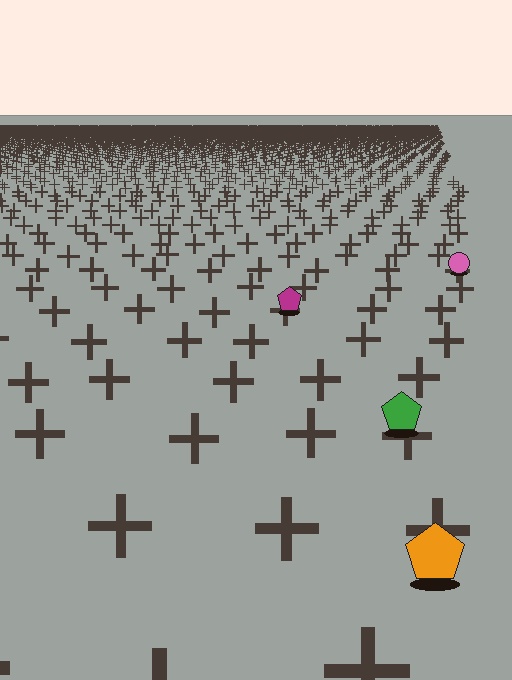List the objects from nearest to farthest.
From nearest to farthest: the orange pentagon, the green pentagon, the magenta pentagon, the pink circle.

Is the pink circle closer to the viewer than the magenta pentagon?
No. The magenta pentagon is closer — you can tell from the texture gradient: the ground texture is coarser near it.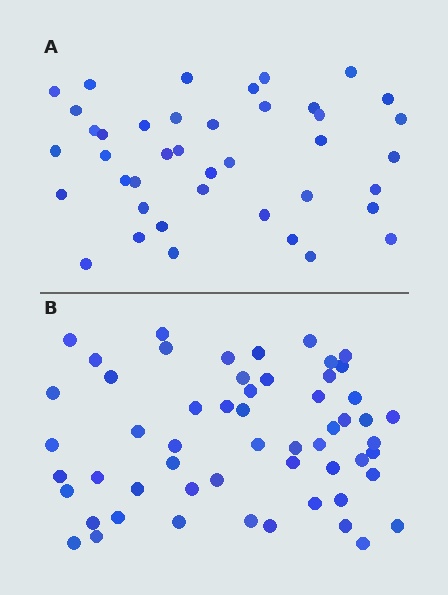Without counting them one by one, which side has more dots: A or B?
Region B (the bottom region) has more dots.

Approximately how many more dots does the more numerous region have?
Region B has approximately 15 more dots than region A.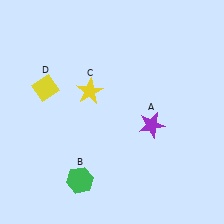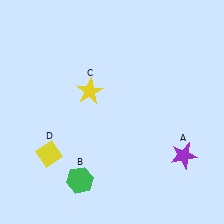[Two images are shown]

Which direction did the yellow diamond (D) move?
The yellow diamond (D) moved down.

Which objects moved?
The objects that moved are: the purple star (A), the yellow diamond (D).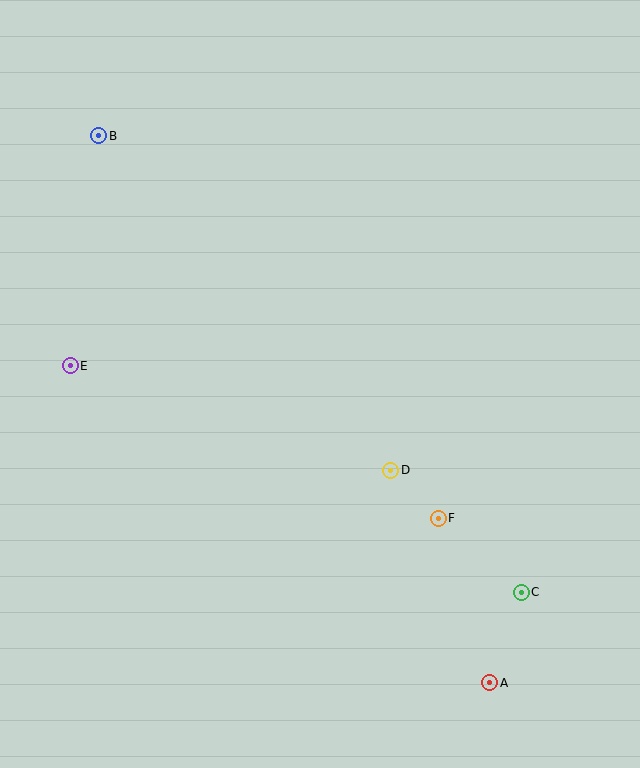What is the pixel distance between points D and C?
The distance between D and C is 179 pixels.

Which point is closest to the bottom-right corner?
Point A is closest to the bottom-right corner.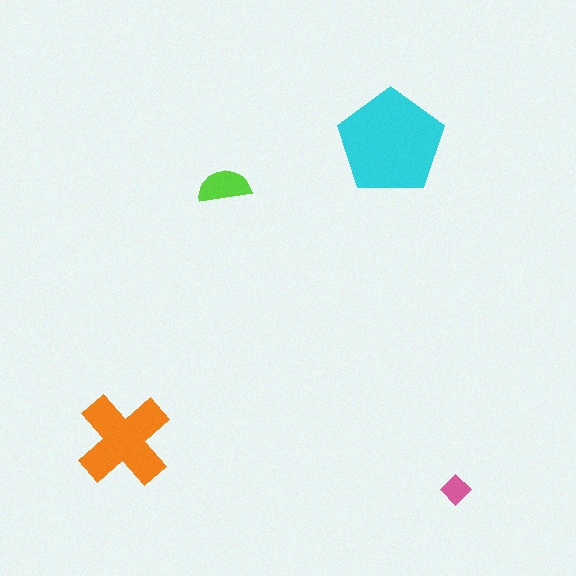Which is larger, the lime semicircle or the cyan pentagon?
The cyan pentagon.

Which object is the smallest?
The pink diamond.